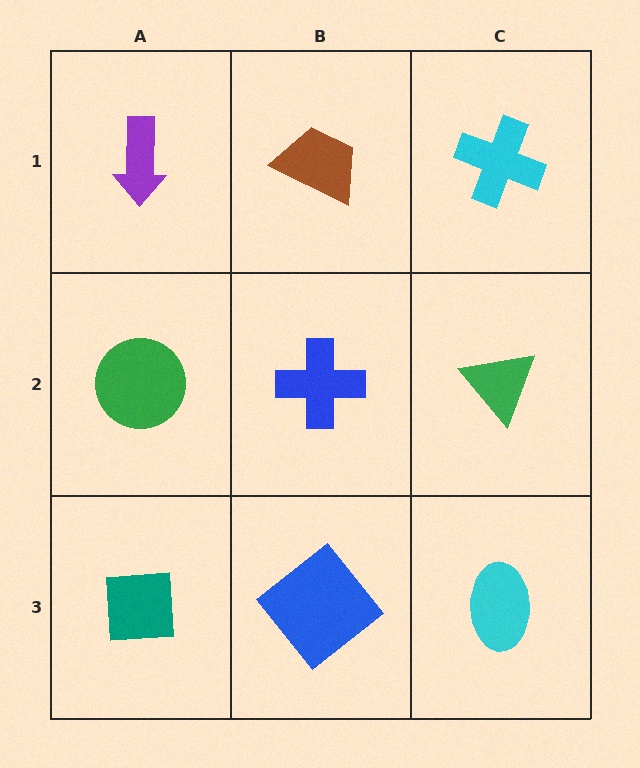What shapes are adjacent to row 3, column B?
A blue cross (row 2, column B), a teal square (row 3, column A), a cyan ellipse (row 3, column C).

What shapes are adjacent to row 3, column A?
A green circle (row 2, column A), a blue diamond (row 3, column B).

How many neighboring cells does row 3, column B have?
3.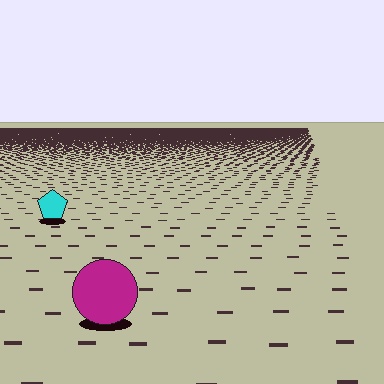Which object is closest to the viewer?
The magenta circle is closest. The texture marks near it are larger and more spread out.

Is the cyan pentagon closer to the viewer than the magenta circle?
No. The magenta circle is closer — you can tell from the texture gradient: the ground texture is coarser near it.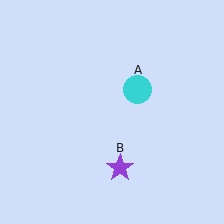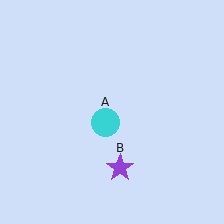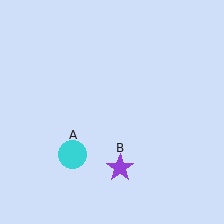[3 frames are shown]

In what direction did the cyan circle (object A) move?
The cyan circle (object A) moved down and to the left.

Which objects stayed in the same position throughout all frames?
Purple star (object B) remained stationary.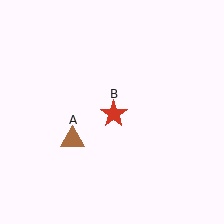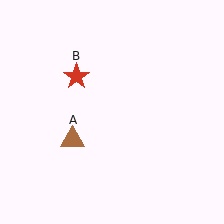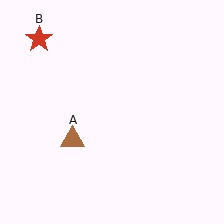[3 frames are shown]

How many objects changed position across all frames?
1 object changed position: red star (object B).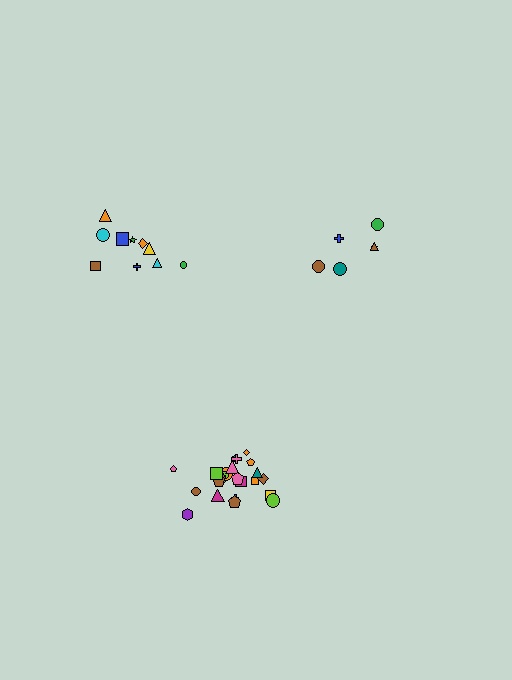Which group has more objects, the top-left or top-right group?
The top-left group.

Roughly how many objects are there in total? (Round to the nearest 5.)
Roughly 40 objects in total.